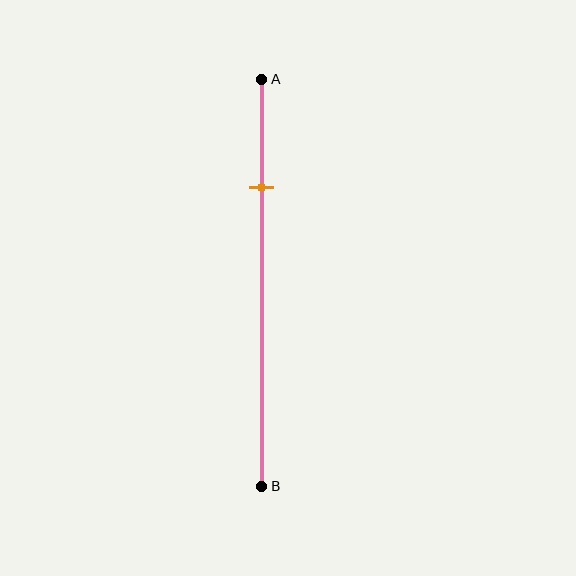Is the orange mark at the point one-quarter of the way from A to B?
Yes, the mark is approximately at the one-quarter point.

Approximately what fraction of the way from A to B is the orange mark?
The orange mark is approximately 25% of the way from A to B.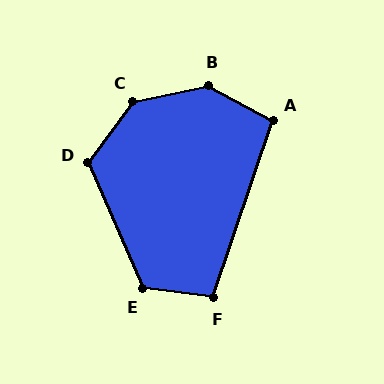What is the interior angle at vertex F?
Approximately 101 degrees (obtuse).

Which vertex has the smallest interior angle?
A, at approximately 100 degrees.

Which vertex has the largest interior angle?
B, at approximately 139 degrees.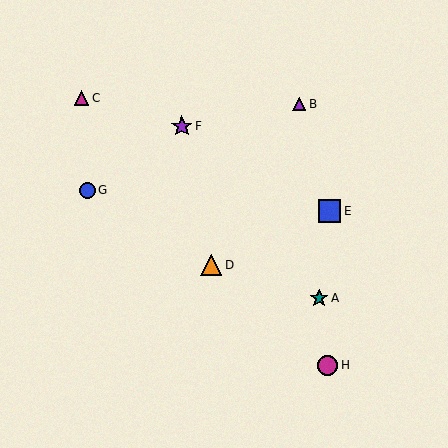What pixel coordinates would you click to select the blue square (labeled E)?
Click at (330, 211) to select the blue square E.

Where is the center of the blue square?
The center of the blue square is at (330, 211).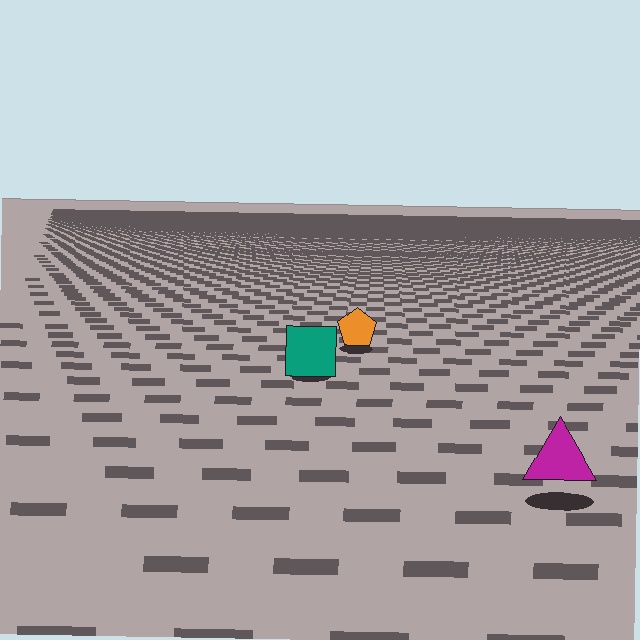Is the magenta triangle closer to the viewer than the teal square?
Yes. The magenta triangle is closer — you can tell from the texture gradient: the ground texture is coarser near it.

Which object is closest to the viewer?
The magenta triangle is closest. The texture marks near it are larger and more spread out.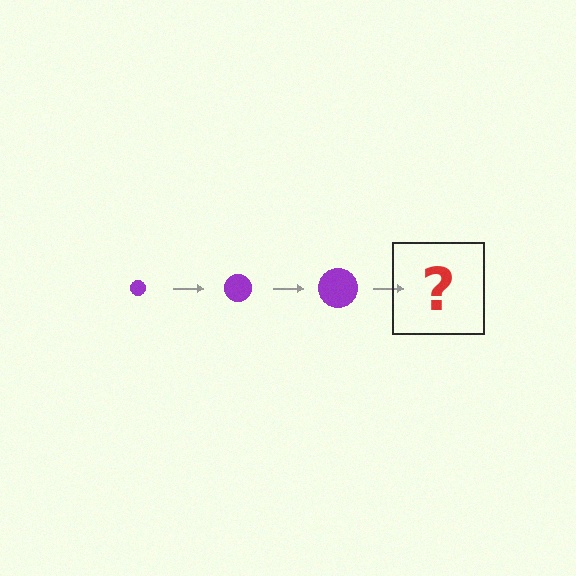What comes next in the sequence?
The next element should be a purple circle, larger than the previous one.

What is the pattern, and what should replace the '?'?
The pattern is that the circle gets progressively larger each step. The '?' should be a purple circle, larger than the previous one.